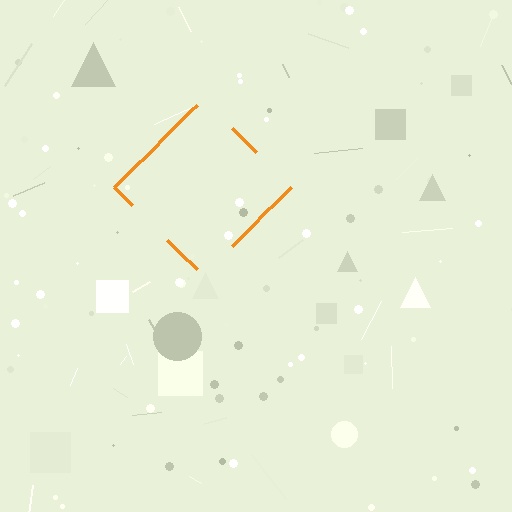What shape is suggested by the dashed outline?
The dashed outline suggests a diamond.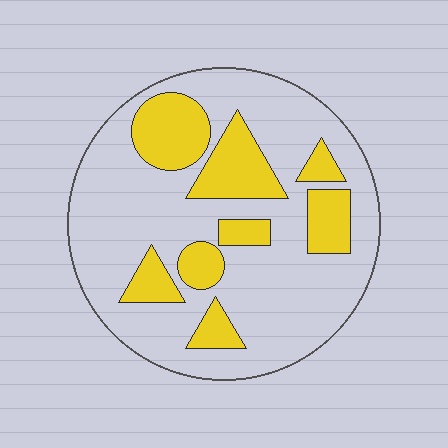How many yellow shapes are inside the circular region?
8.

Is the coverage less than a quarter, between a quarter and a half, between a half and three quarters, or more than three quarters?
Between a quarter and a half.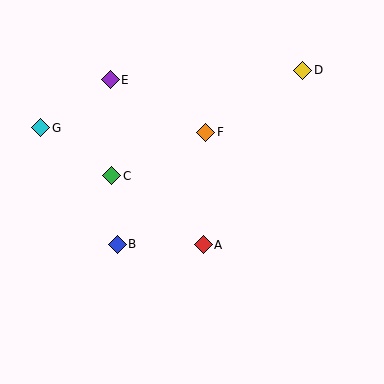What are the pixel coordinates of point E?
Point E is at (110, 80).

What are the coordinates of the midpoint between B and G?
The midpoint between B and G is at (79, 186).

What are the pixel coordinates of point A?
Point A is at (203, 245).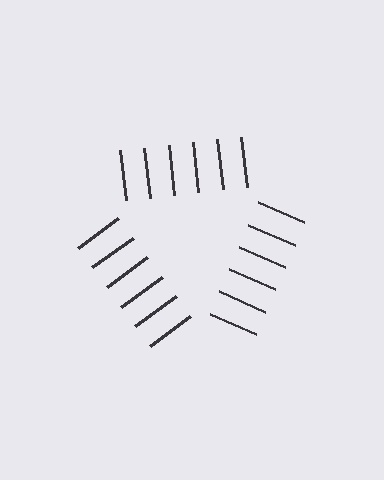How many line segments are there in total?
18 — 6 along each of the 3 edges.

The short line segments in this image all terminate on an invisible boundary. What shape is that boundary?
An illusory triangle — the line segments terminate on its edges but no continuous stroke is drawn.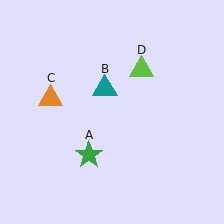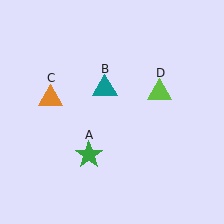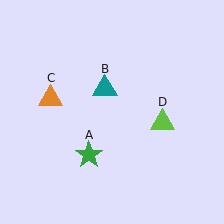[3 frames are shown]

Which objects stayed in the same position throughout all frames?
Green star (object A) and teal triangle (object B) and orange triangle (object C) remained stationary.